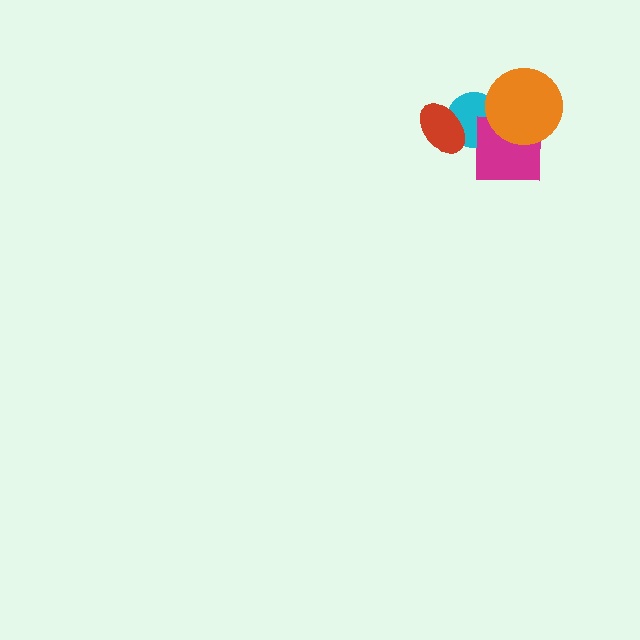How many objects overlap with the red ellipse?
1 object overlaps with the red ellipse.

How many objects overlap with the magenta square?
2 objects overlap with the magenta square.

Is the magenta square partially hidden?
Yes, it is partially covered by another shape.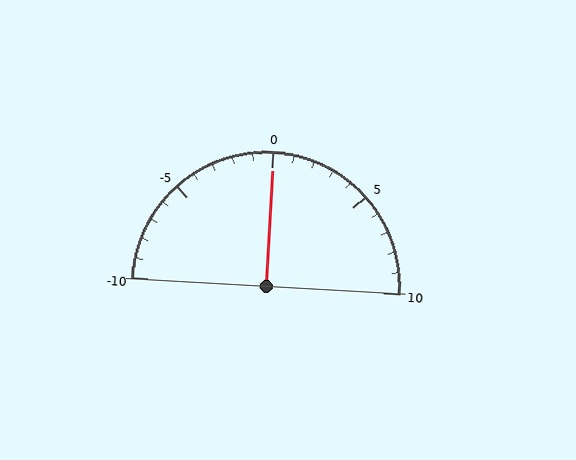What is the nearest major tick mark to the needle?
The nearest major tick mark is 0.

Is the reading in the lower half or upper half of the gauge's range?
The reading is in the upper half of the range (-10 to 10).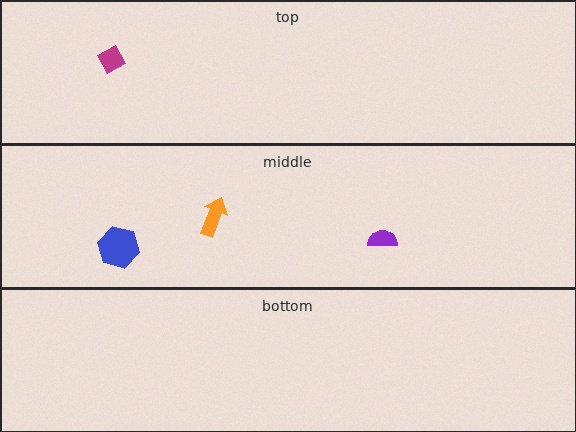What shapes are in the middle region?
The blue hexagon, the purple semicircle, the orange arrow.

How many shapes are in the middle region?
3.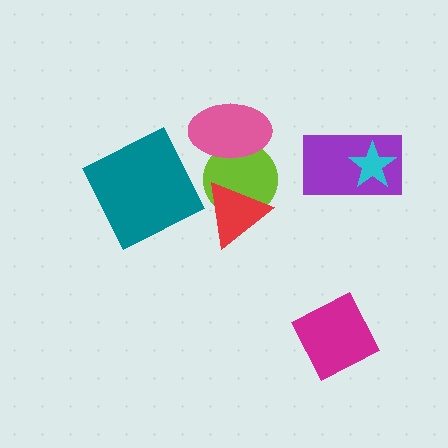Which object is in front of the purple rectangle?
The cyan star is in front of the purple rectangle.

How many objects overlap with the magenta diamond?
0 objects overlap with the magenta diamond.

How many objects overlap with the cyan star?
1 object overlaps with the cyan star.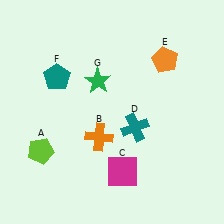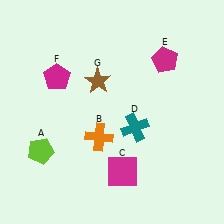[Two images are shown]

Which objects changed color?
E changed from orange to magenta. F changed from teal to magenta. G changed from green to brown.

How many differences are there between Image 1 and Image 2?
There are 3 differences between the two images.